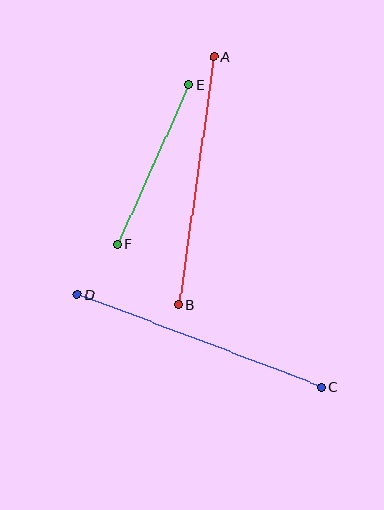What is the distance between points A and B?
The distance is approximately 250 pixels.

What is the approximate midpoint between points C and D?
The midpoint is at approximately (199, 341) pixels.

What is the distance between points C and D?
The distance is approximately 261 pixels.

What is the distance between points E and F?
The distance is approximately 175 pixels.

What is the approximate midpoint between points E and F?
The midpoint is at approximately (153, 165) pixels.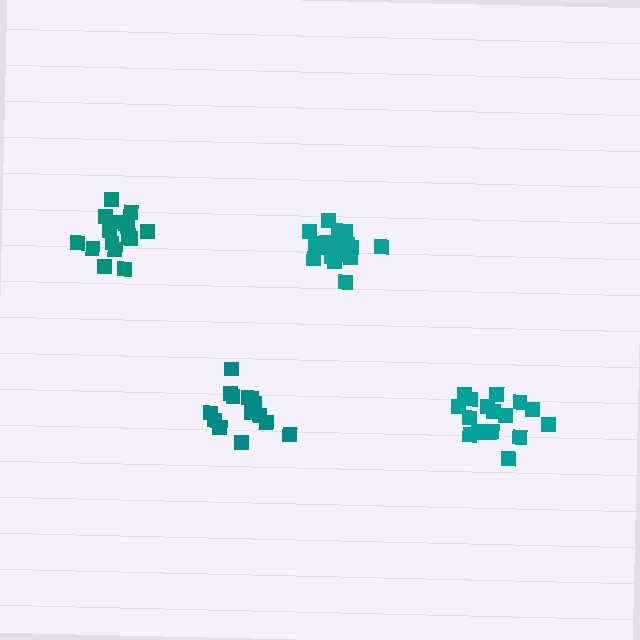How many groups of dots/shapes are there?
There are 4 groups.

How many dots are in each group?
Group 1: 18 dots, Group 2: 20 dots, Group 3: 17 dots, Group 4: 14 dots (69 total).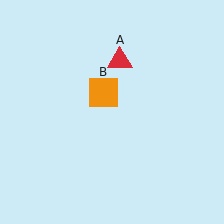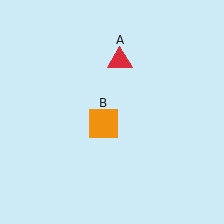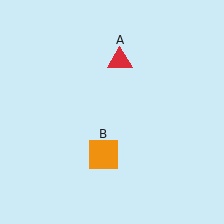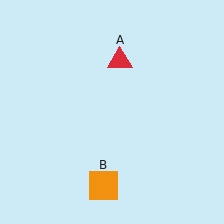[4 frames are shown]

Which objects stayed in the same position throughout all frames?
Red triangle (object A) remained stationary.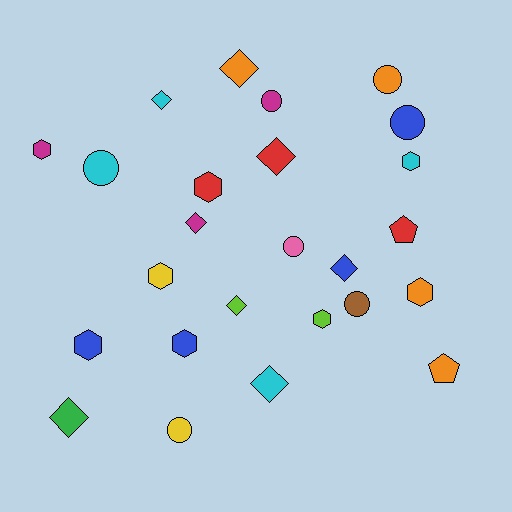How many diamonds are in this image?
There are 8 diamonds.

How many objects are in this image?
There are 25 objects.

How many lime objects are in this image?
There are 2 lime objects.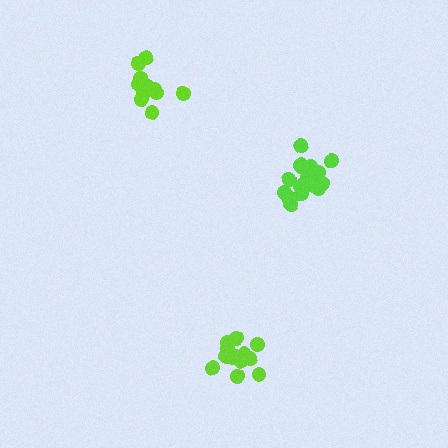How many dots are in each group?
Group 1: 13 dots, Group 2: 16 dots, Group 3: 11 dots (40 total).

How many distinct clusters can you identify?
There are 3 distinct clusters.